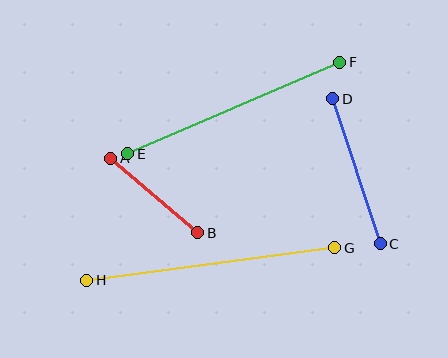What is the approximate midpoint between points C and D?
The midpoint is at approximately (356, 171) pixels.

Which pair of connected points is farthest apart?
Points G and H are farthest apart.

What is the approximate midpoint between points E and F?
The midpoint is at approximately (234, 108) pixels.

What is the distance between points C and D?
The distance is approximately 153 pixels.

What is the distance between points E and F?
The distance is approximately 231 pixels.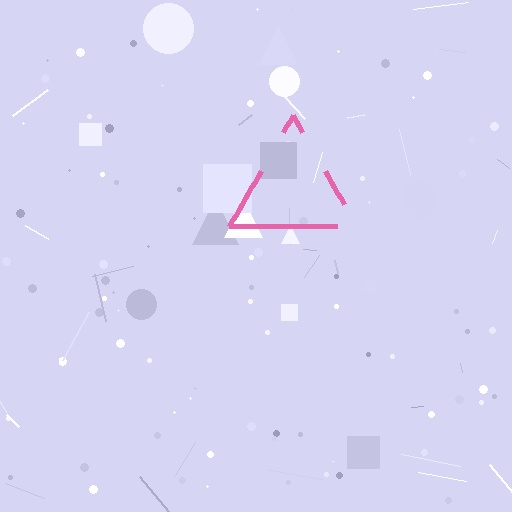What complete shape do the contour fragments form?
The contour fragments form a triangle.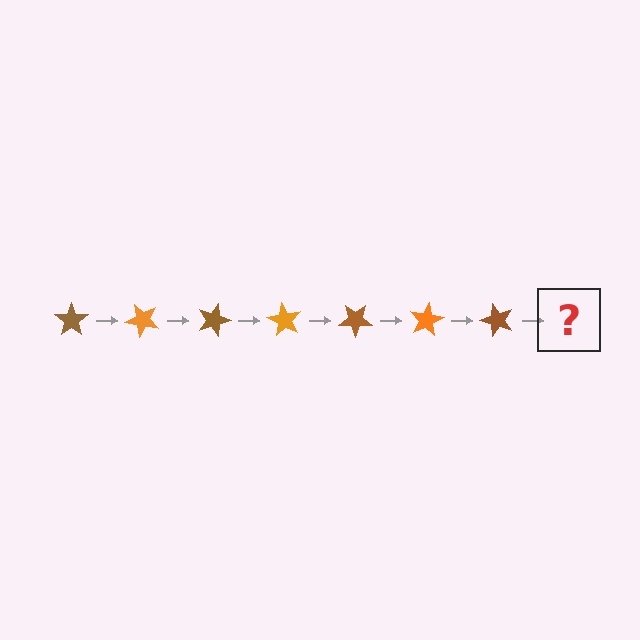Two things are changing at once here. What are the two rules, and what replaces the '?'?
The two rules are that it rotates 45 degrees each step and the color cycles through brown and orange. The '?' should be an orange star, rotated 315 degrees from the start.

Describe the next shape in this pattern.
It should be an orange star, rotated 315 degrees from the start.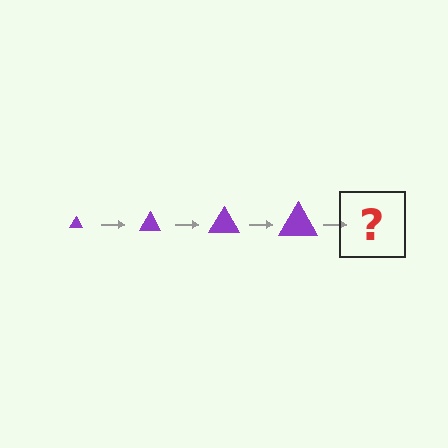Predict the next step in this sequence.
The next step is a purple triangle, larger than the previous one.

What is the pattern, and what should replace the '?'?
The pattern is that the triangle gets progressively larger each step. The '?' should be a purple triangle, larger than the previous one.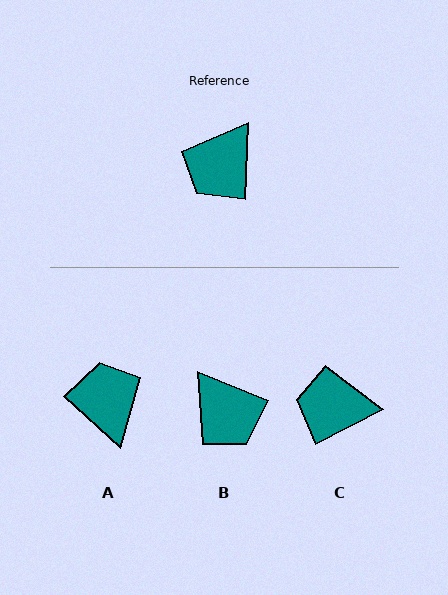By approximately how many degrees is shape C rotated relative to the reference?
Approximately 61 degrees clockwise.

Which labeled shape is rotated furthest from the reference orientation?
A, about 130 degrees away.